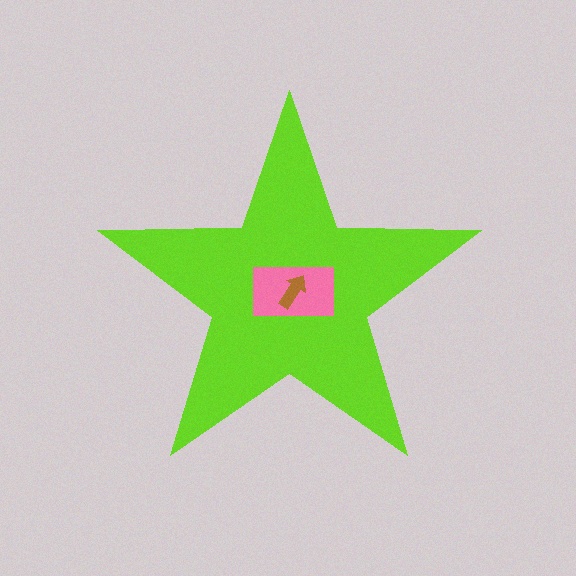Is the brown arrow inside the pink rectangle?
Yes.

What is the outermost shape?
The lime star.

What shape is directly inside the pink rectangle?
The brown arrow.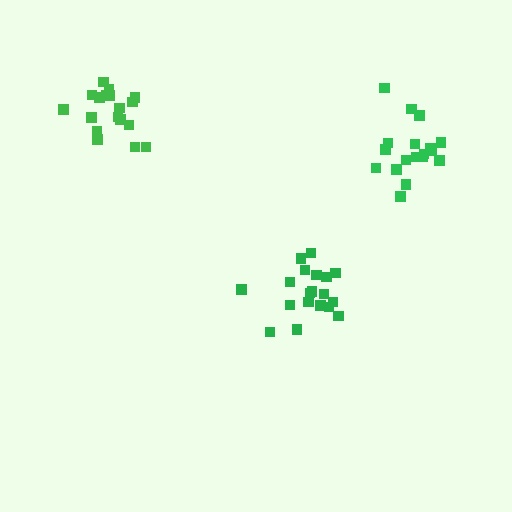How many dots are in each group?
Group 1: 19 dots, Group 2: 18 dots, Group 3: 19 dots (56 total).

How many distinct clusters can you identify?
There are 3 distinct clusters.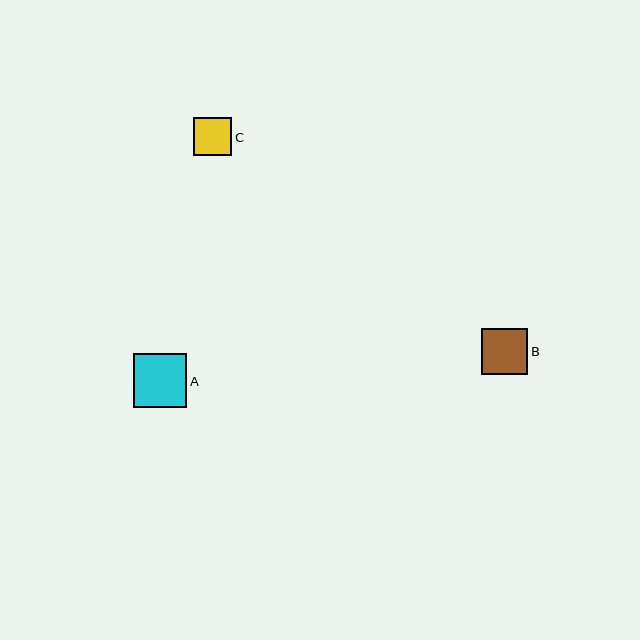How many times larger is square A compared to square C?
Square A is approximately 1.4 times the size of square C.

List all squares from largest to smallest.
From largest to smallest: A, B, C.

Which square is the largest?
Square A is the largest with a size of approximately 54 pixels.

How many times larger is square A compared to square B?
Square A is approximately 1.2 times the size of square B.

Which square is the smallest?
Square C is the smallest with a size of approximately 38 pixels.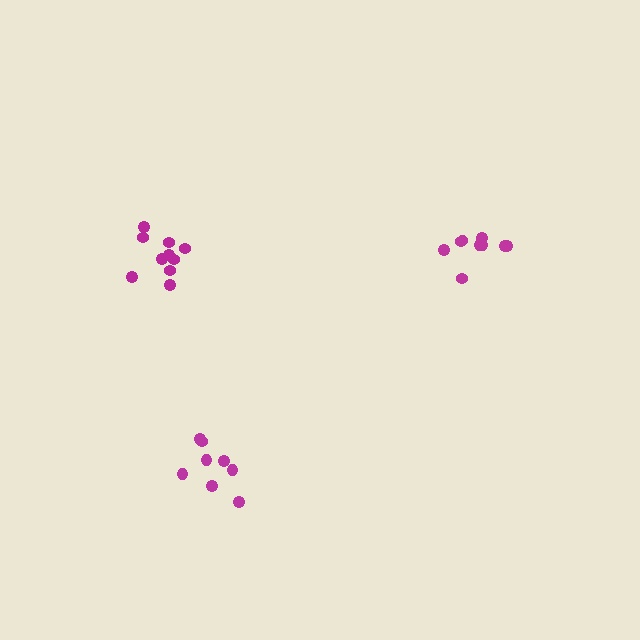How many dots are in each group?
Group 1: 9 dots, Group 2: 8 dots, Group 3: 10 dots (27 total).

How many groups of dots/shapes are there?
There are 3 groups.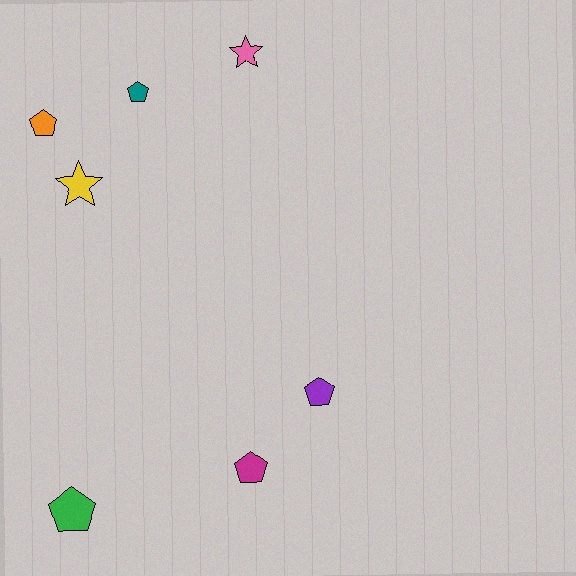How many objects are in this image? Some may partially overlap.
There are 7 objects.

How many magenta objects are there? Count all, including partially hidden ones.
There is 1 magenta object.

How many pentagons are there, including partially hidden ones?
There are 5 pentagons.